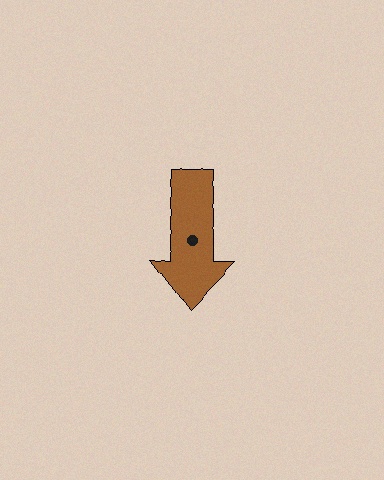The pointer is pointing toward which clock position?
Roughly 6 o'clock.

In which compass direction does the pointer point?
South.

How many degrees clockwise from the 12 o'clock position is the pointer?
Approximately 183 degrees.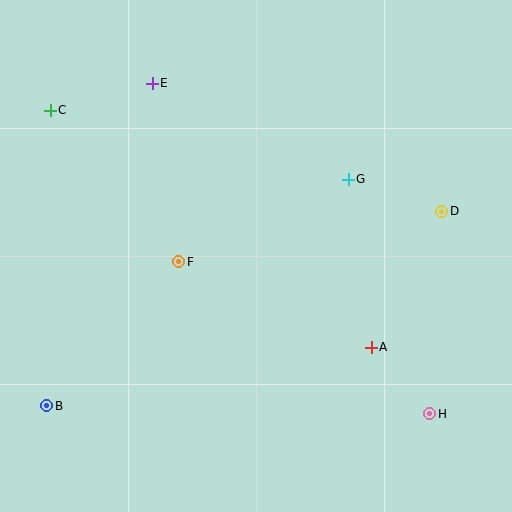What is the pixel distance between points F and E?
The distance between F and E is 181 pixels.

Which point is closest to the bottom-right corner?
Point H is closest to the bottom-right corner.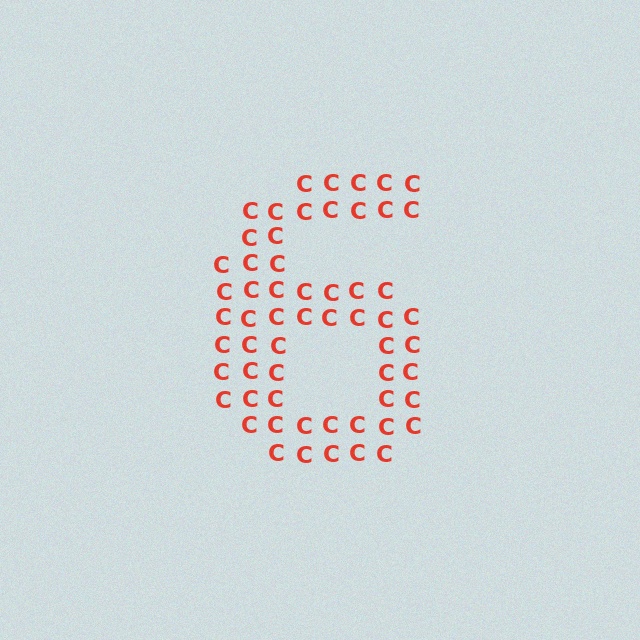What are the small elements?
The small elements are letter C's.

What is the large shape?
The large shape is the digit 6.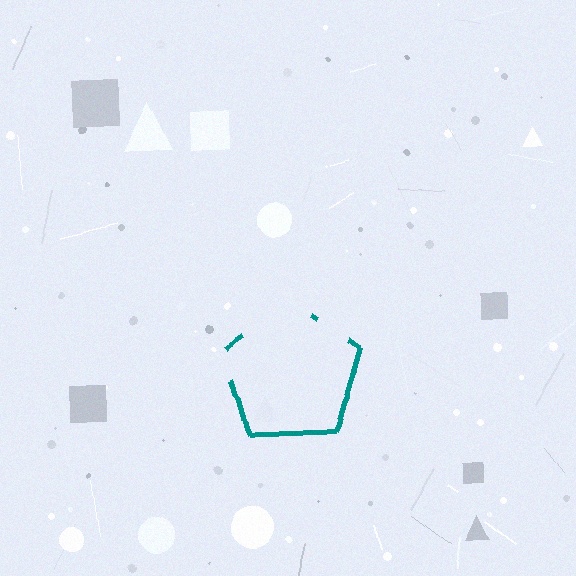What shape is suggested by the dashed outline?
The dashed outline suggests a pentagon.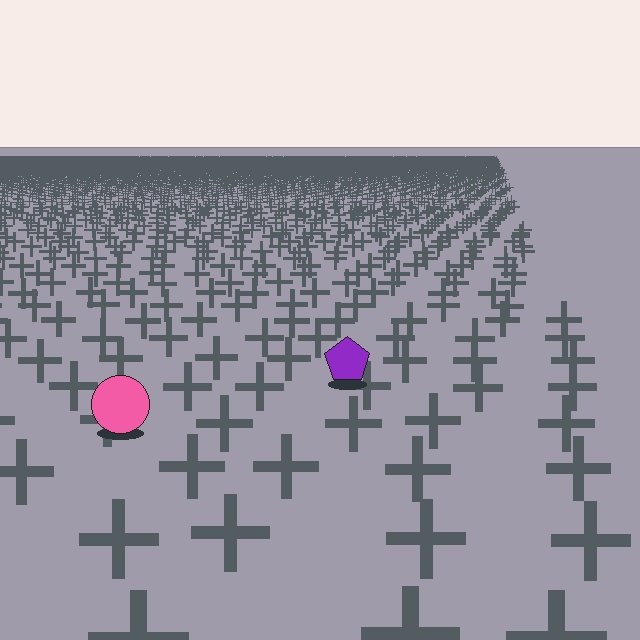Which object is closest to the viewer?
The pink circle is closest. The texture marks near it are larger and more spread out.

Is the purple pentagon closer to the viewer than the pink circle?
No. The pink circle is closer — you can tell from the texture gradient: the ground texture is coarser near it.